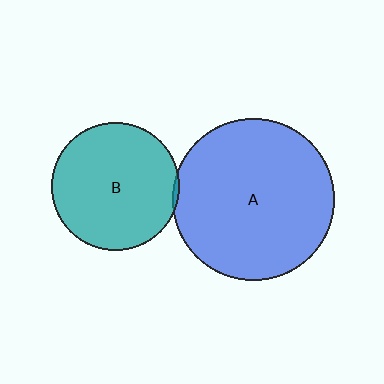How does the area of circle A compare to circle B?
Approximately 1.6 times.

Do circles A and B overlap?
Yes.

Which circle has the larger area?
Circle A (blue).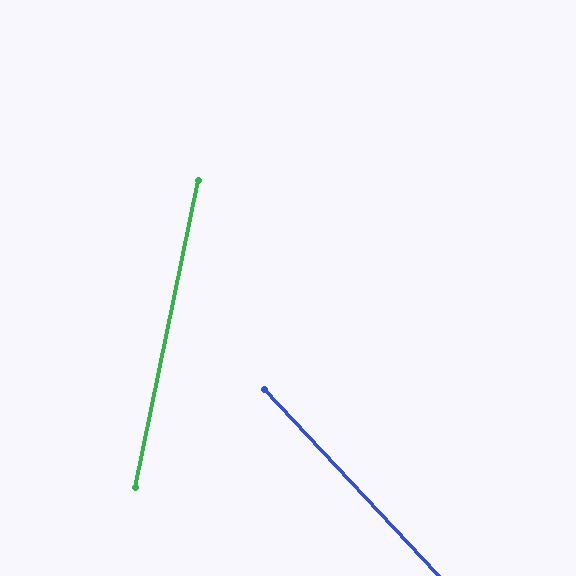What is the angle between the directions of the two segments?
Approximately 55 degrees.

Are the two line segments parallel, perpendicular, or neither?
Neither parallel nor perpendicular — they differ by about 55°.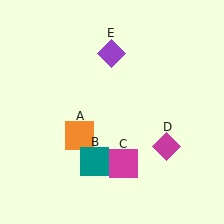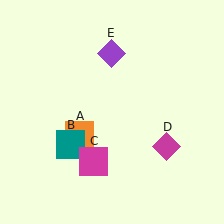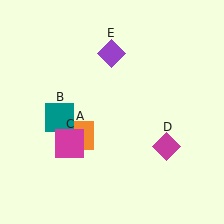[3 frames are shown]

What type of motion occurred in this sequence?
The teal square (object B), magenta square (object C) rotated clockwise around the center of the scene.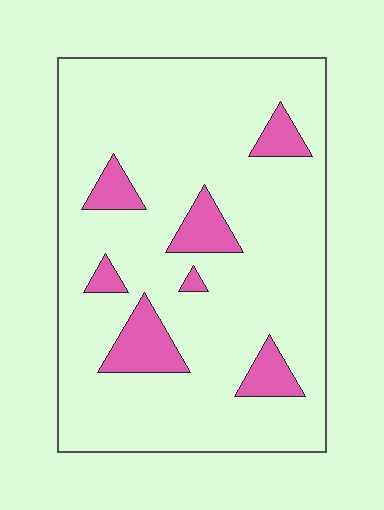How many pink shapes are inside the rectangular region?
7.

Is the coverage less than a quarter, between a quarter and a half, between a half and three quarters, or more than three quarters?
Less than a quarter.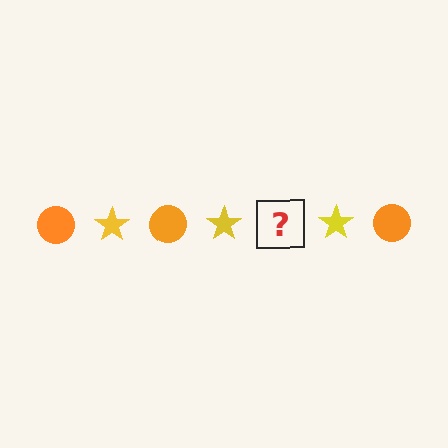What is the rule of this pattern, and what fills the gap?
The rule is that the pattern alternates between orange circle and yellow star. The gap should be filled with an orange circle.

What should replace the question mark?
The question mark should be replaced with an orange circle.